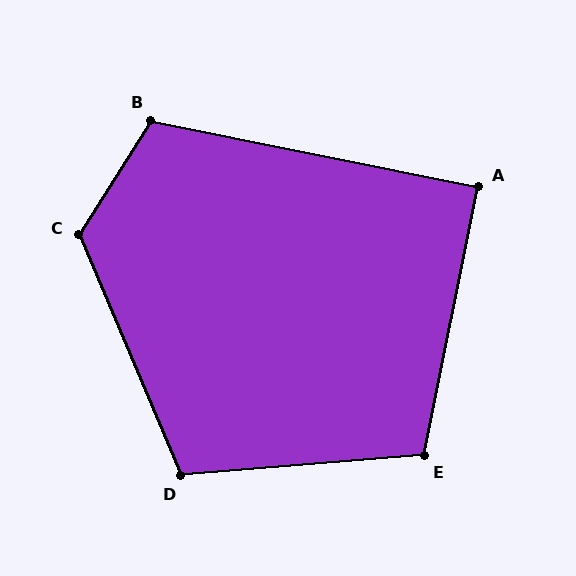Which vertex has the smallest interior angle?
A, at approximately 90 degrees.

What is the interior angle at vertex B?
Approximately 111 degrees (obtuse).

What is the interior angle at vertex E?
Approximately 106 degrees (obtuse).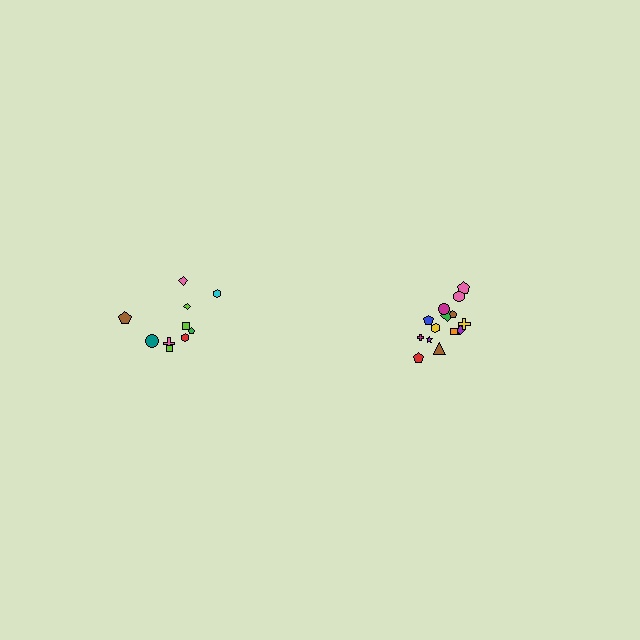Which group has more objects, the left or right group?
The right group.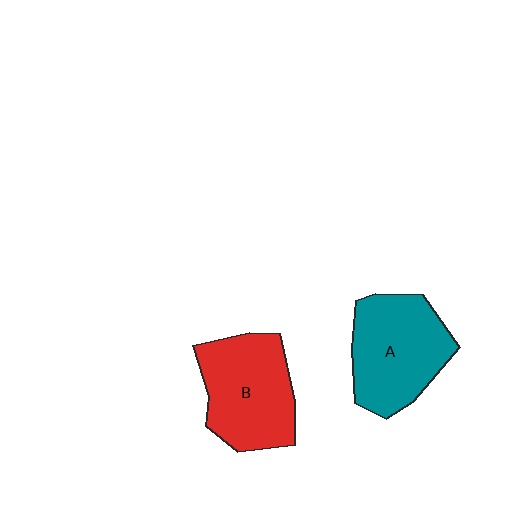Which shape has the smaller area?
Shape B (red).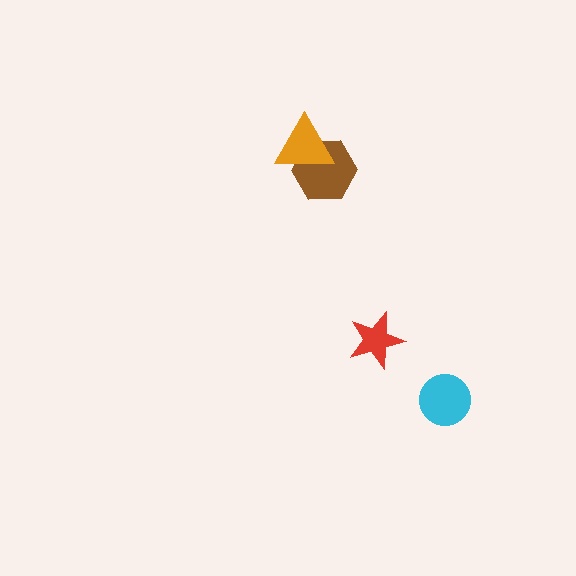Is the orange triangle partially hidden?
No, no other shape covers it.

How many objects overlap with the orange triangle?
1 object overlaps with the orange triangle.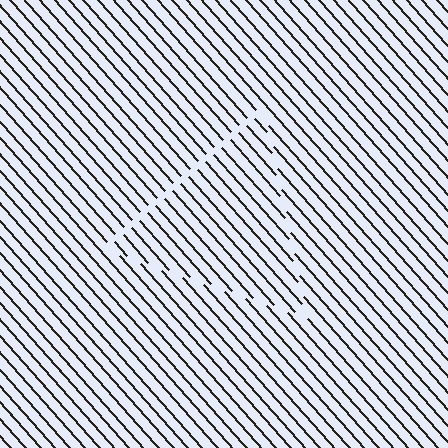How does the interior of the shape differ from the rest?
The interior of the shape contains the same grating, shifted by half a period — the contour is defined by the phase discontinuity where line-ends from the inner and outer gratings abut.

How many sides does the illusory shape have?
3 sides — the line-ends trace a triangle.